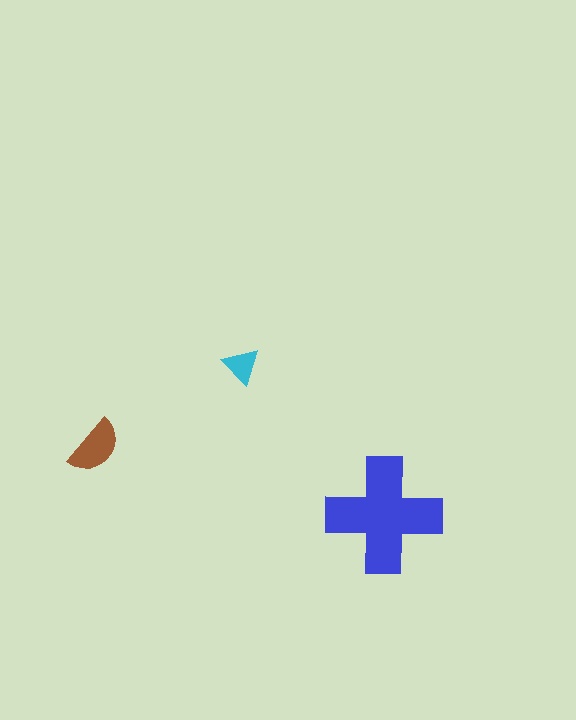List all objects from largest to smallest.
The blue cross, the brown semicircle, the cyan triangle.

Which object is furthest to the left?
The brown semicircle is leftmost.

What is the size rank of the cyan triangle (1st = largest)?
3rd.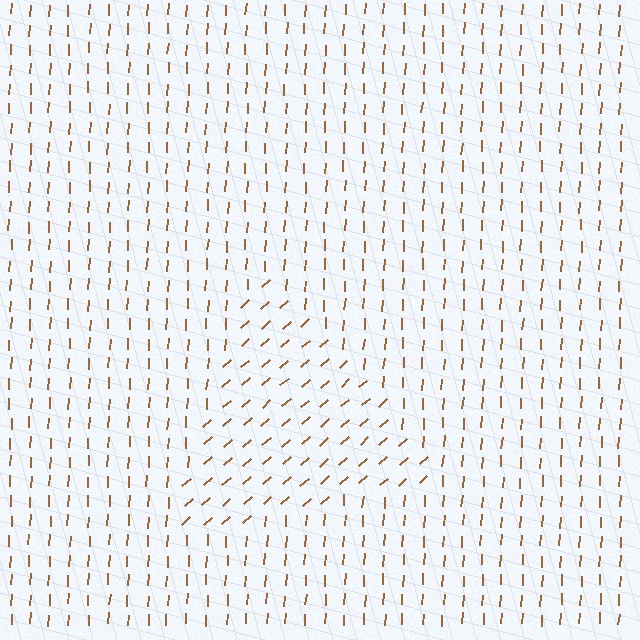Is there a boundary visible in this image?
Yes, there is a texture boundary formed by a change in line orientation.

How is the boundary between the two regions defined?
The boundary is defined purely by a change in line orientation (approximately 45 degrees difference). All lines are the same color and thickness.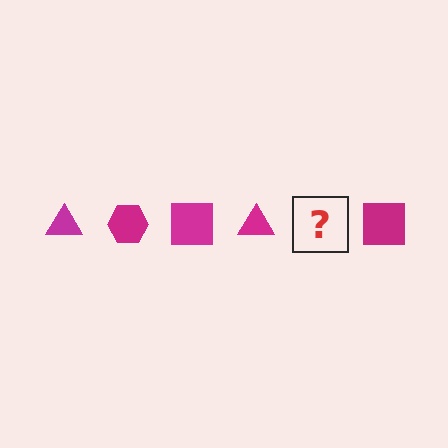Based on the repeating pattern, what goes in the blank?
The blank should be a magenta hexagon.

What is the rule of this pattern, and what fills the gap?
The rule is that the pattern cycles through triangle, hexagon, square shapes in magenta. The gap should be filled with a magenta hexagon.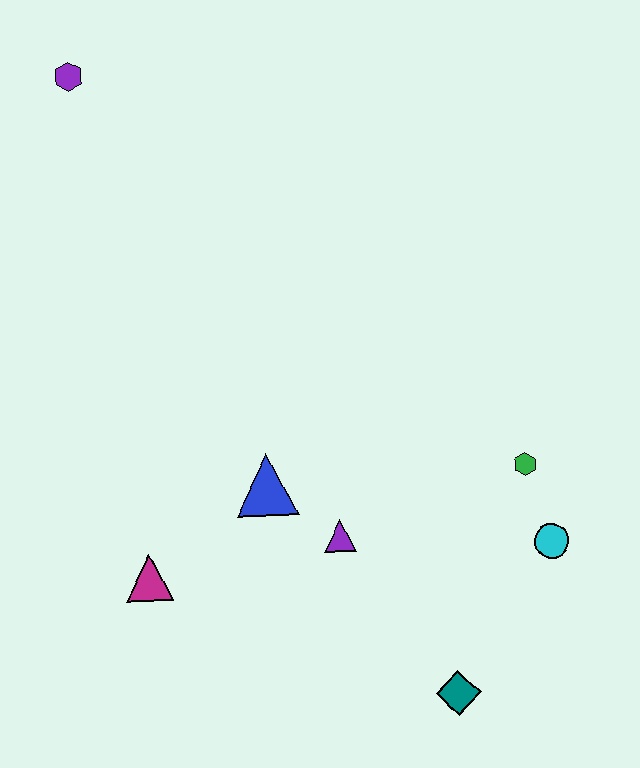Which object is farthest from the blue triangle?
The purple hexagon is farthest from the blue triangle.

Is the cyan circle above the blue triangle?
No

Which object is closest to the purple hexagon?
The blue triangle is closest to the purple hexagon.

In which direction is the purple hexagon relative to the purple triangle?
The purple hexagon is above the purple triangle.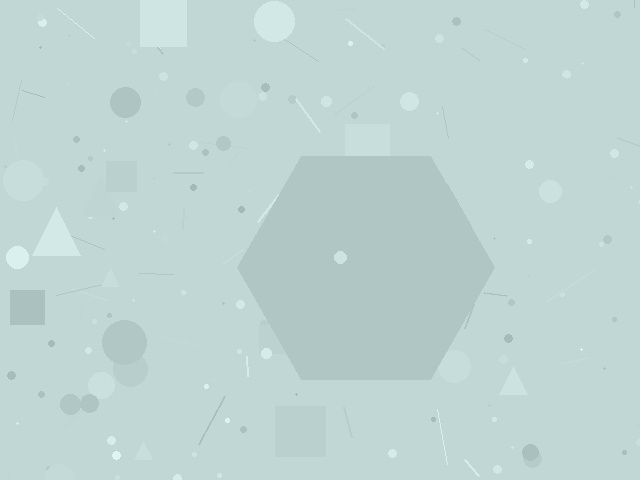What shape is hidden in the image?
A hexagon is hidden in the image.